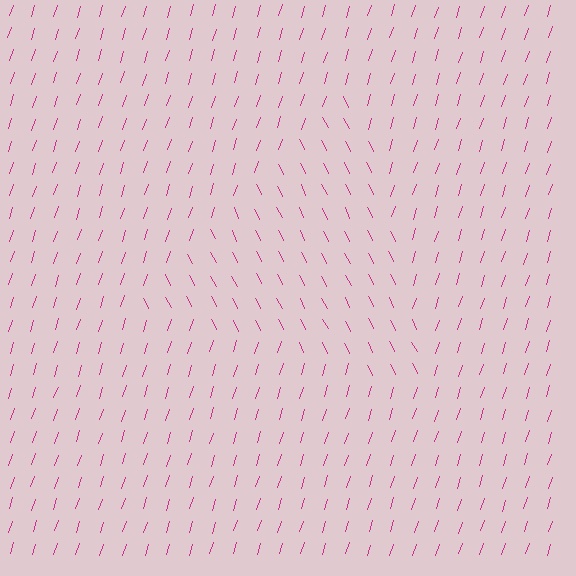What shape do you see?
I see a triangle.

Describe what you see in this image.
The image is filled with small magenta line segments. A triangle region in the image has lines oriented differently from the surrounding lines, creating a visible texture boundary.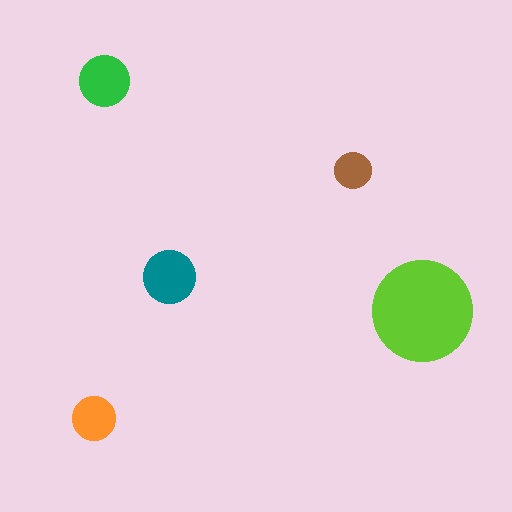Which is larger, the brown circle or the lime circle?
The lime one.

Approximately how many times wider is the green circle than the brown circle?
About 1.5 times wider.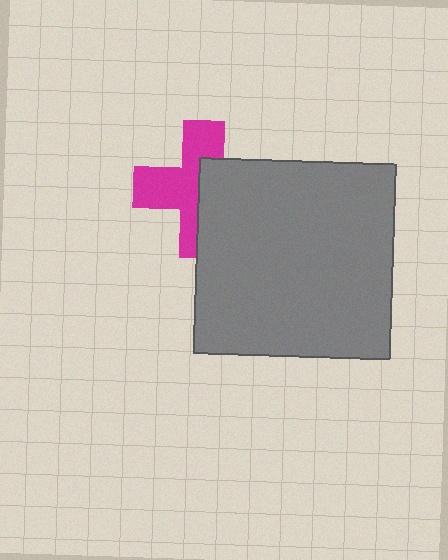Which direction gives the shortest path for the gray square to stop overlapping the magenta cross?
Moving right gives the shortest separation.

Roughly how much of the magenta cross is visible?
About half of it is visible (roughly 55%).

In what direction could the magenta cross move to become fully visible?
The magenta cross could move left. That would shift it out from behind the gray square entirely.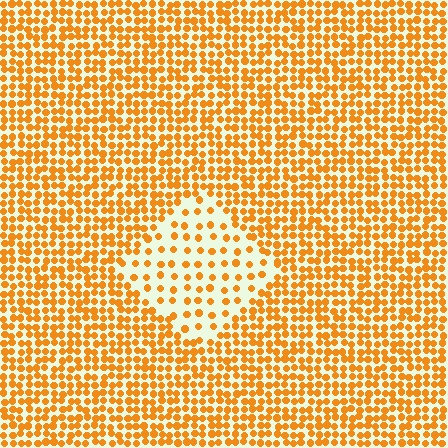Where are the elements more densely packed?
The elements are more densely packed outside the diamond boundary.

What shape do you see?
I see a diamond.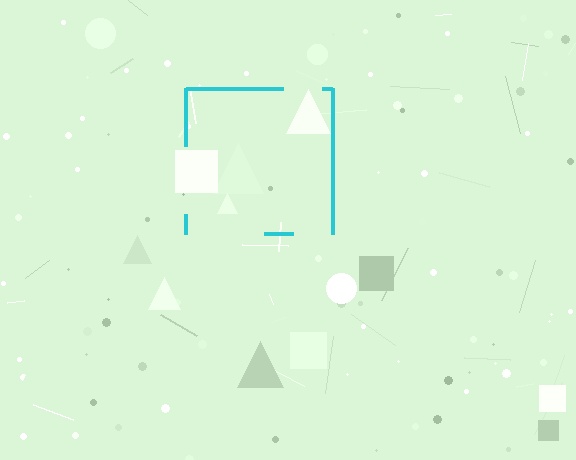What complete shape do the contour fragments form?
The contour fragments form a square.